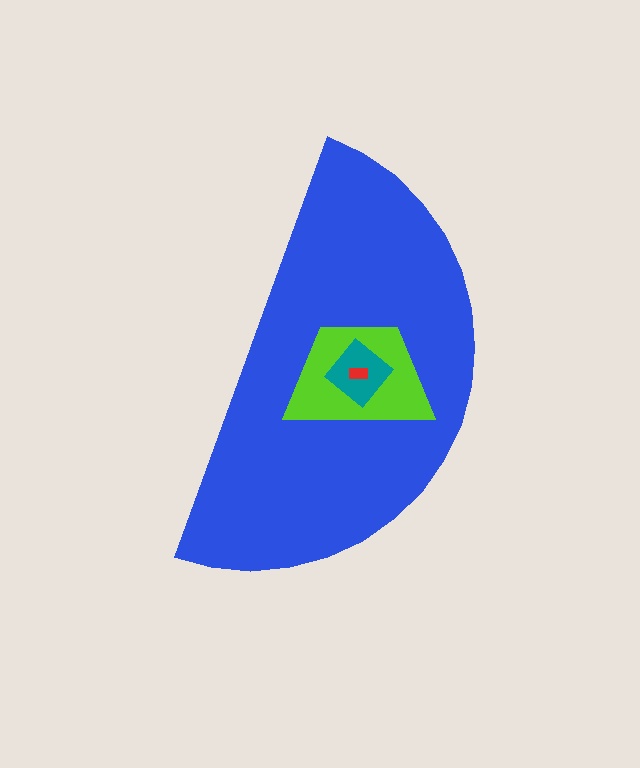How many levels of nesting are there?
4.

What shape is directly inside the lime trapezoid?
The teal diamond.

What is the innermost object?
The red rectangle.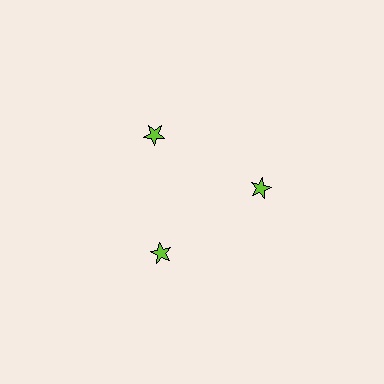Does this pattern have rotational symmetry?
Yes, this pattern has 3-fold rotational symmetry. It looks the same after rotating 120 degrees around the center.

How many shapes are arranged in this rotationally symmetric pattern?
There are 3 shapes, arranged in 3 groups of 1.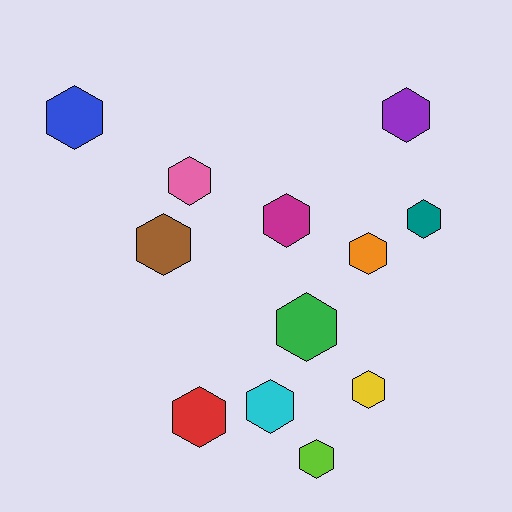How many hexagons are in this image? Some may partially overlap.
There are 12 hexagons.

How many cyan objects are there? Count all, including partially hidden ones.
There is 1 cyan object.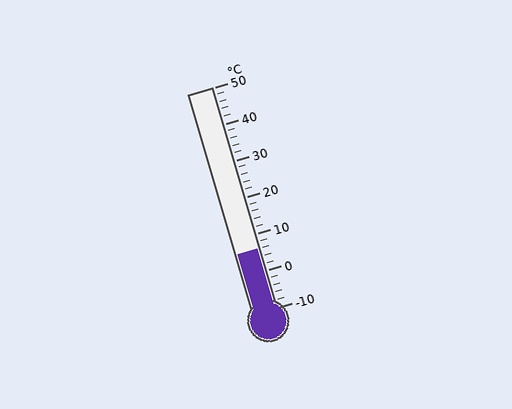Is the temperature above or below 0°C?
The temperature is above 0°C.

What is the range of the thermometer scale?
The thermometer scale ranges from -10°C to 50°C.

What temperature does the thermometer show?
The thermometer shows approximately 6°C.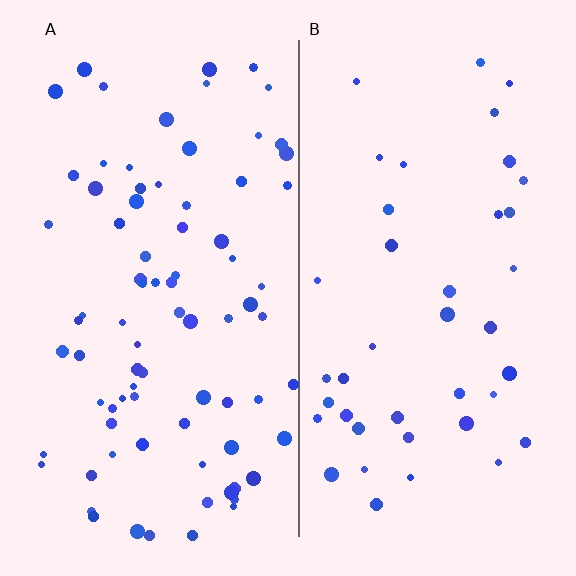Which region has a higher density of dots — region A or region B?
A (the left).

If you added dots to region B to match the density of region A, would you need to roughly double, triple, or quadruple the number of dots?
Approximately double.